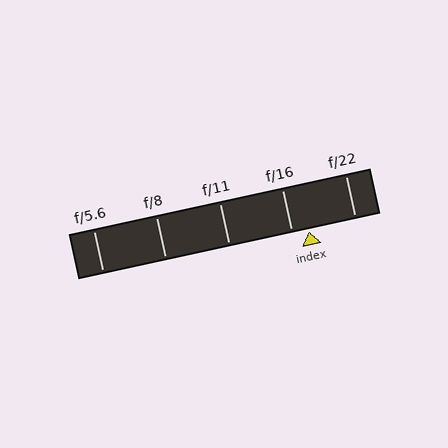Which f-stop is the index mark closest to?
The index mark is closest to f/16.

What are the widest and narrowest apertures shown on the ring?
The widest aperture shown is f/5.6 and the narrowest is f/22.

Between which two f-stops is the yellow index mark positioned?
The index mark is between f/16 and f/22.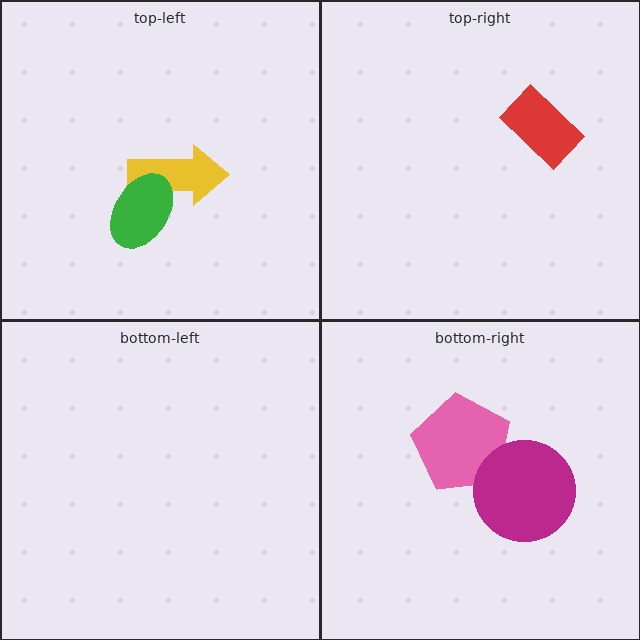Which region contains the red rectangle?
The top-right region.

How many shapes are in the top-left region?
2.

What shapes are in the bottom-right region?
The pink pentagon, the magenta circle.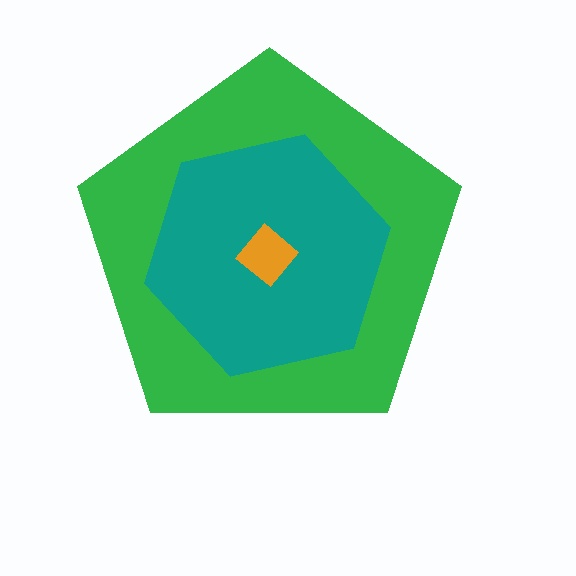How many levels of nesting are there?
3.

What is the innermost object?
The orange diamond.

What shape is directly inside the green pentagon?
The teal hexagon.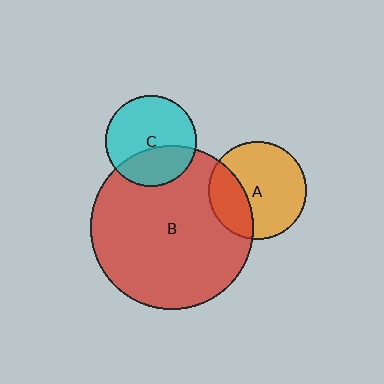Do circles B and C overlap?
Yes.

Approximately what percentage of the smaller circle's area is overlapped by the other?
Approximately 35%.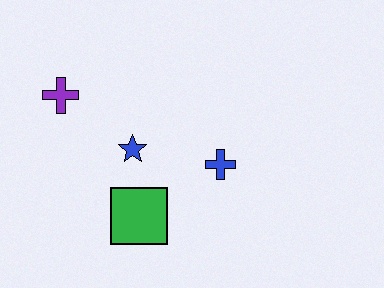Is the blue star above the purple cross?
No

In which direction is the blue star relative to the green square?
The blue star is above the green square.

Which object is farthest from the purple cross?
The blue cross is farthest from the purple cross.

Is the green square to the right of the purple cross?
Yes